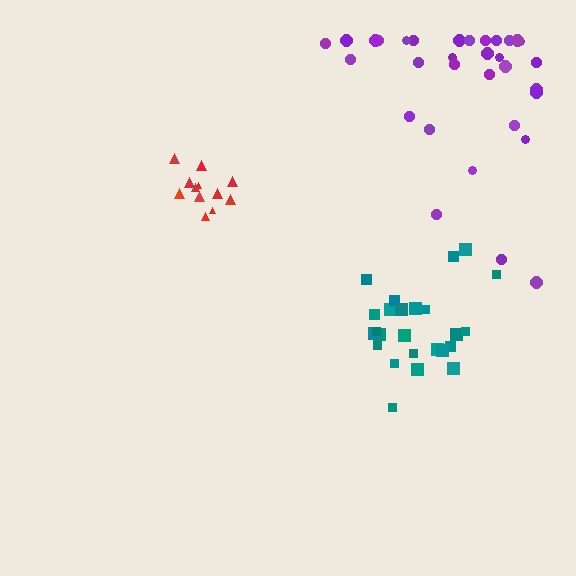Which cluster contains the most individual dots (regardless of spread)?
Purple (33).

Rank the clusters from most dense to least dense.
teal, red, purple.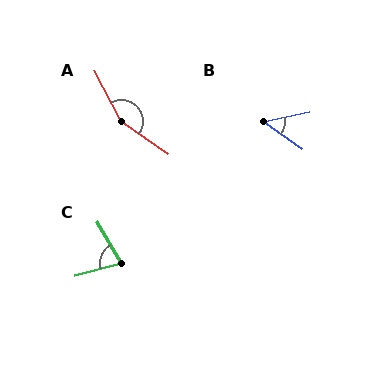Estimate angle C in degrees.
Approximately 74 degrees.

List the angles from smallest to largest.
B (48°), C (74°), A (152°).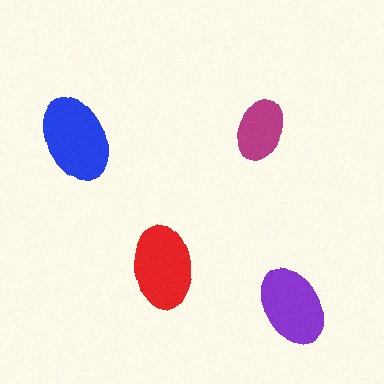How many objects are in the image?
There are 4 objects in the image.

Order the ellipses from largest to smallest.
the blue one, the red one, the purple one, the magenta one.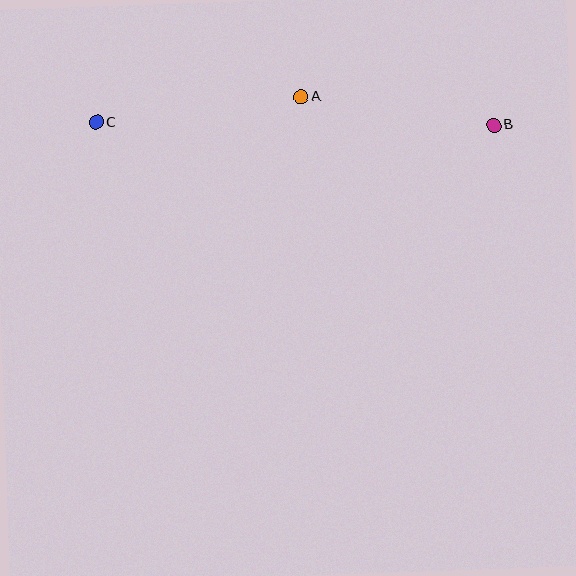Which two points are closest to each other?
Points A and B are closest to each other.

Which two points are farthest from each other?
Points B and C are farthest from each other.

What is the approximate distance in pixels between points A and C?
The distance between A and C is approximately 207 pixels.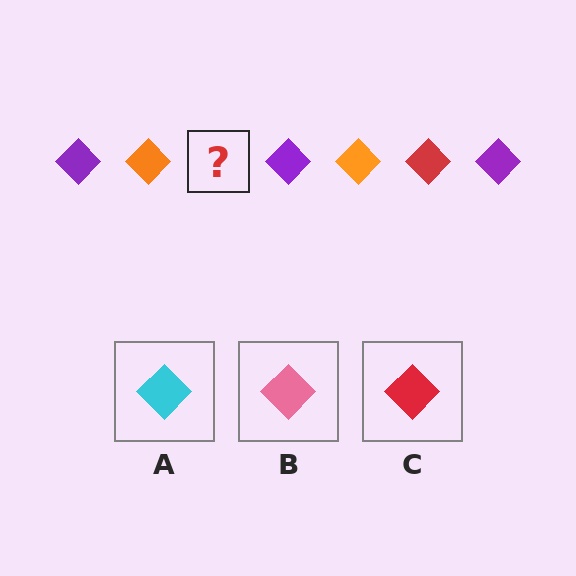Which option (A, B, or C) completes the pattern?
C.